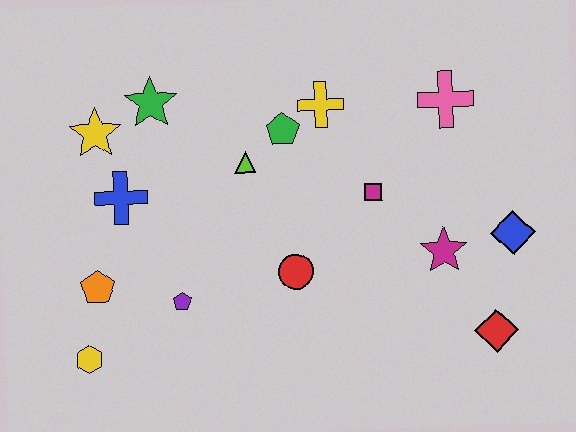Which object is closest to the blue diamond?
The magenta star is closest to the blue diamond.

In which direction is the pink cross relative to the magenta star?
The pink cross is above the magenta star.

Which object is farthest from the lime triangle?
The red diamond is farthest from the lime triangle.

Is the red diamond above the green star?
No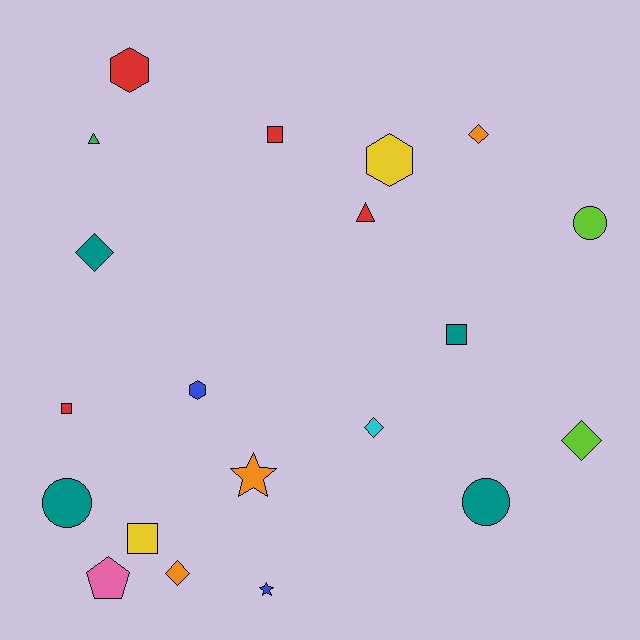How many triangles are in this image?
There are 2 triangles.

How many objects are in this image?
There are 20 objects.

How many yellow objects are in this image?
There are 2 yellow objects.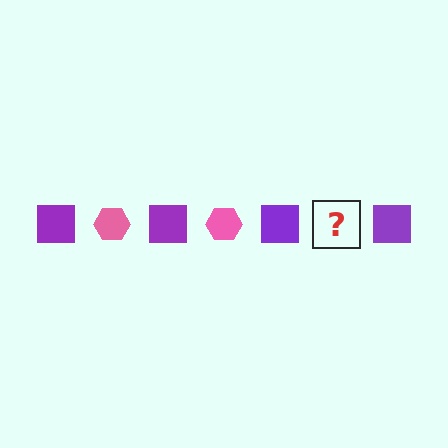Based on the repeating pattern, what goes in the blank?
The blank should be a pink hexagon.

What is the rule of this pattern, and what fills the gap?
The rule is that the pattern alternates between purple square and pink hexagon. The gap should be filled with a pink hexagon.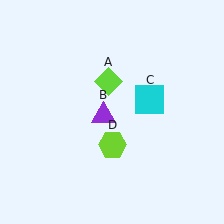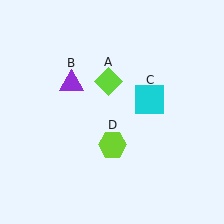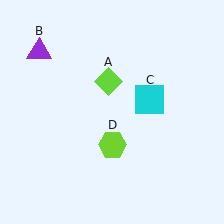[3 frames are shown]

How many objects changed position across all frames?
1 object changed position: purple triangle (object B).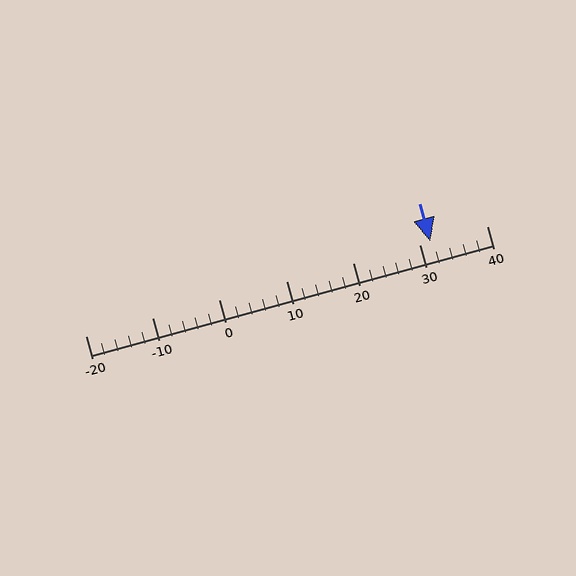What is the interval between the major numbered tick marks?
The major tick marks are spaced 10 units apart.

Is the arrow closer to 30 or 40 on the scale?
The arrow is closer to 30.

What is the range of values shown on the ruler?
The ruler shows values from -20 to 40.